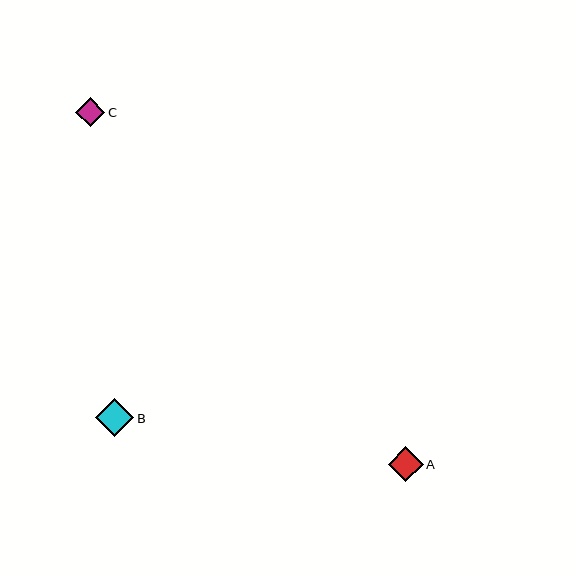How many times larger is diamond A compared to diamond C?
Diamond A is approximately 1.2 times the size of diamond C.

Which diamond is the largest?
Diamond B is the largest with a size of approximately 39 pixels.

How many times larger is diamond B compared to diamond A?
Diamond B is approximately 1.1 times the size of diamond A.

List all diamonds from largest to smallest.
From largest to smallest: B, A, C.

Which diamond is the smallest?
Diamond C is the smallest with a size of approximately 29 pixels.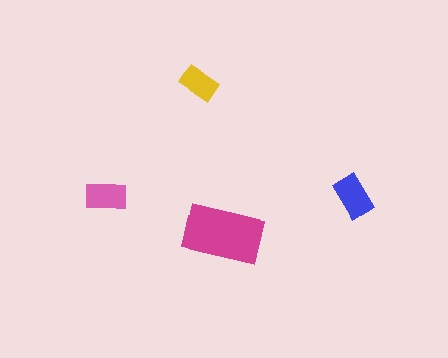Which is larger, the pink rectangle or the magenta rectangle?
The magenta one.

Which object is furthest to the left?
The pink rectangle is leftmost.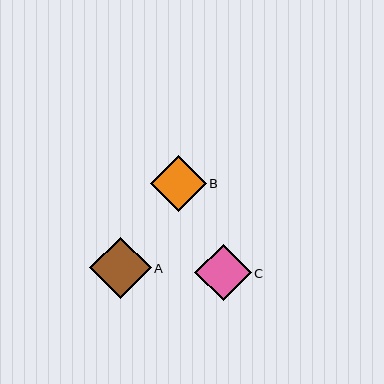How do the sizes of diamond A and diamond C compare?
Diamond A and diamond C are approximately the same size.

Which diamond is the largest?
Diamond A is the largest with a size of approximately 62 pixels.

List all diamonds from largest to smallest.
From largest to smallest: A, C, B.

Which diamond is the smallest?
Diamond B is the smallest with a size of approximately 56 pixels.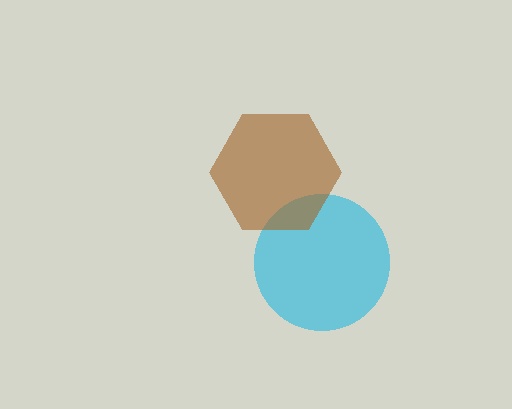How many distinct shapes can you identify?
There are 2 distinct shapes: a cyan circle, a brown hexagon.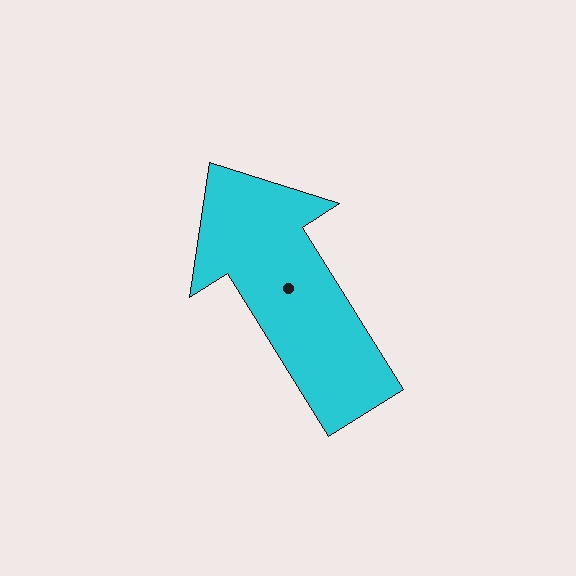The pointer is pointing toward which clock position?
Roughly 11 o'clock.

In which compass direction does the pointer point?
Northwest.